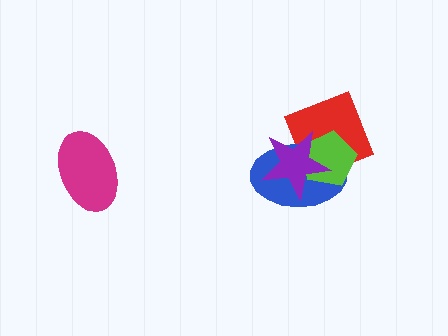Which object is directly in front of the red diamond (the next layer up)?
The blue ellipse is directly in front of the red diamond.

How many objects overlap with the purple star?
3 objects overlap with the purple star.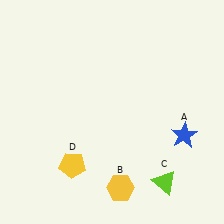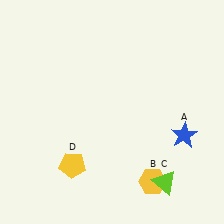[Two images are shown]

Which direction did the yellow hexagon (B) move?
The yellow hexagon (B) moved right.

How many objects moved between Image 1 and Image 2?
1 object moved between the two images.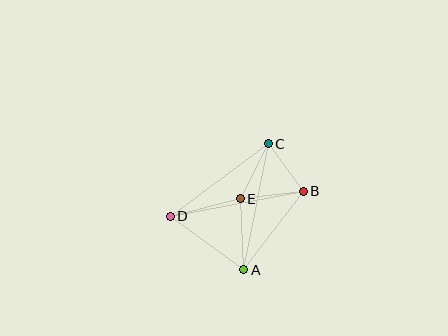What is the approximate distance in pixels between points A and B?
The distance between A and B is approximately 99 pixels.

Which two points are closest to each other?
Points B and C are closest to each other.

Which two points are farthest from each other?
Points B and D are farthest from each other.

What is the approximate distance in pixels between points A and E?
The distance between A and E is approximately 71 pixels.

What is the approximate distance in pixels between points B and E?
The distance between B and E is approximately 63 pixels.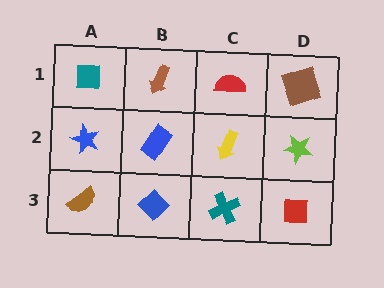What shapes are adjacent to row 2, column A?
A teal square (row 1, column A), a brown semicircle (row 3, column A), a blue rectangle (row 2, column B).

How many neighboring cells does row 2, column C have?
4.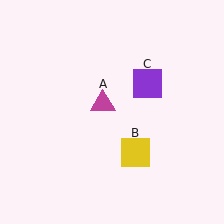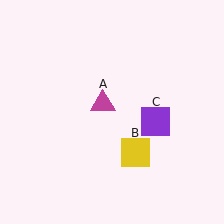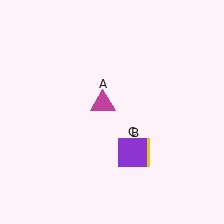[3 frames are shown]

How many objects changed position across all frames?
1 object changed position: purple square (object C).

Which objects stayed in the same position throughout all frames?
Magenta triangle (object A) and yellow square (object B) remained stationary.